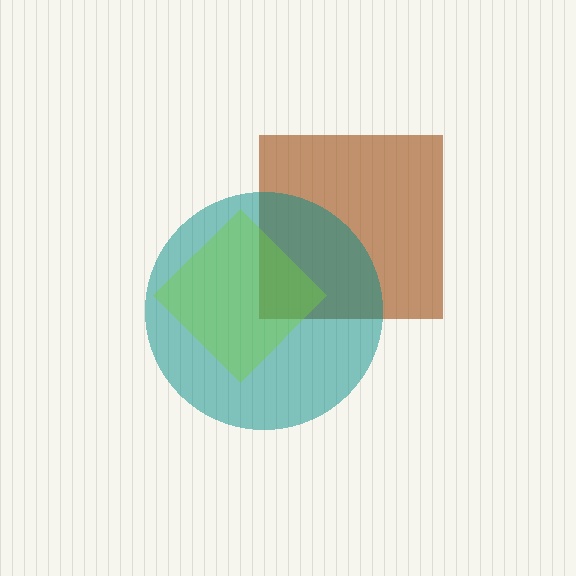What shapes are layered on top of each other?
The layered shapes are: a brown square, a teal circle, a lime diamond.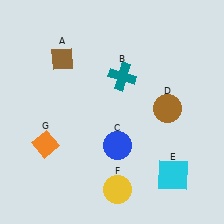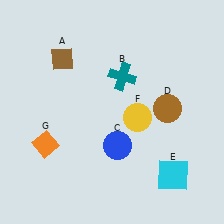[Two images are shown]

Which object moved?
The yellow circle (F) moved up.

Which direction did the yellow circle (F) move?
The yellow circle (F) moved up.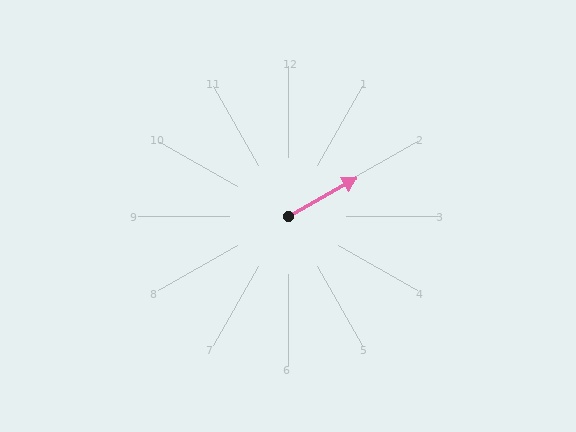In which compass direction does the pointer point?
Northeast.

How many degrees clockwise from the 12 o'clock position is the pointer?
Approximately 61 degrees.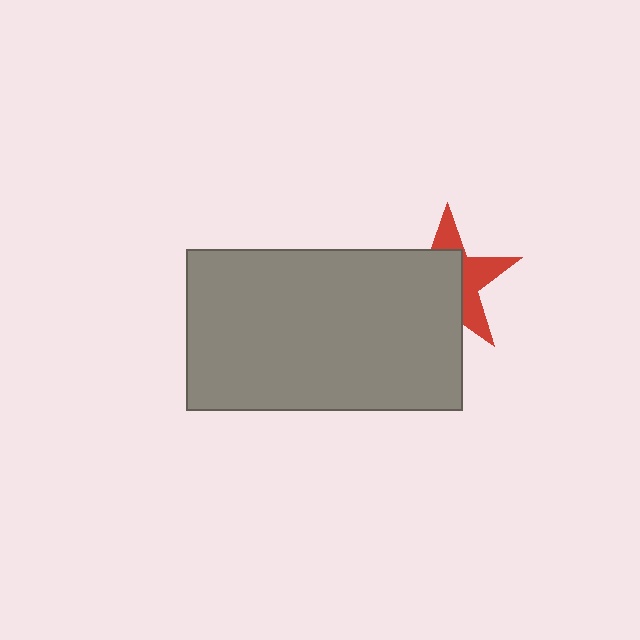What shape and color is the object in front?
The object in front is a gray rectangle.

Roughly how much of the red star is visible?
A small part of it is visible (roughly 40%).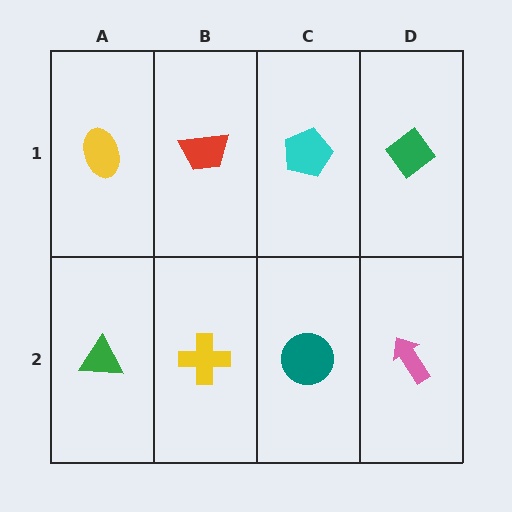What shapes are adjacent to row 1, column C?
A teal circle (row 2, column C), a red trapezoid (row 1, column B), a green diamond (row 1, column D).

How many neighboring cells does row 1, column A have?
2.